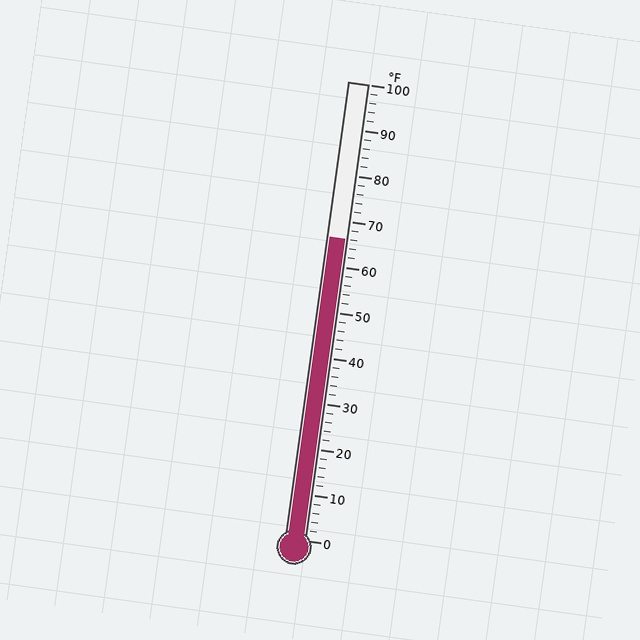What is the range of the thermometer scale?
The thermometer scale ranges from 0°F to 100°F.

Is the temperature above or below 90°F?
The temperature is below 90°F.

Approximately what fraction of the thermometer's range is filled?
The thermometer is filled to approximately 65% of its range.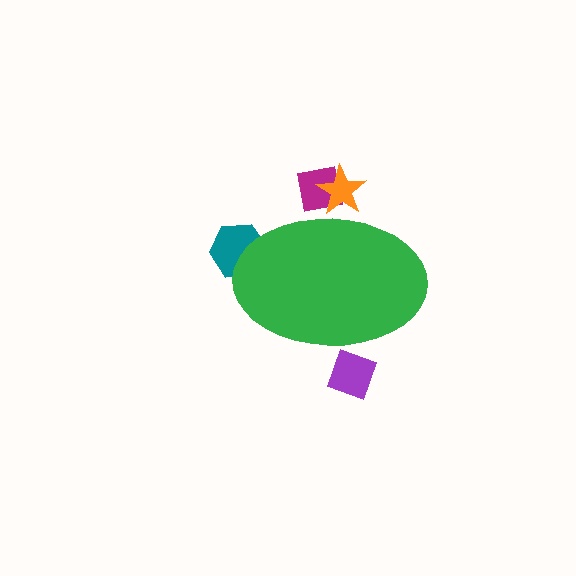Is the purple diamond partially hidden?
Yes, the purple diamond is partially hidden behind the green ellipse.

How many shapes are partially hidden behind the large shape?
4 shapes are partially hidden.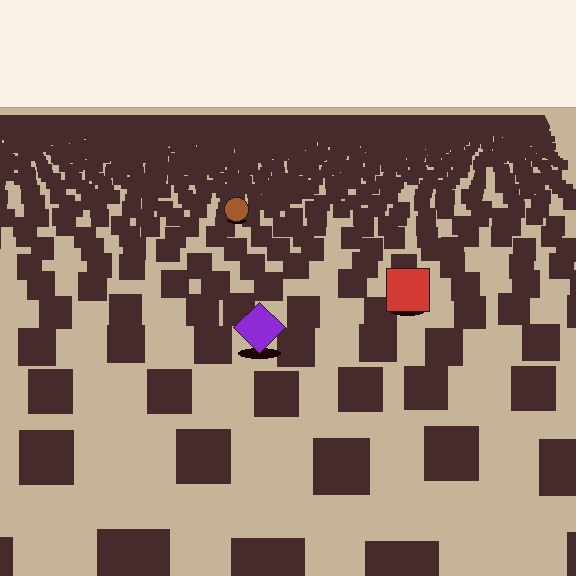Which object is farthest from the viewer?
The brown circle is farthest from the viewer. It appears smaller and the ground texture around it is denser.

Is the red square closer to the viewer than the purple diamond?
No. The purple diamond is closer — you can tell from the texture gradient: the ground texture is coarser near it.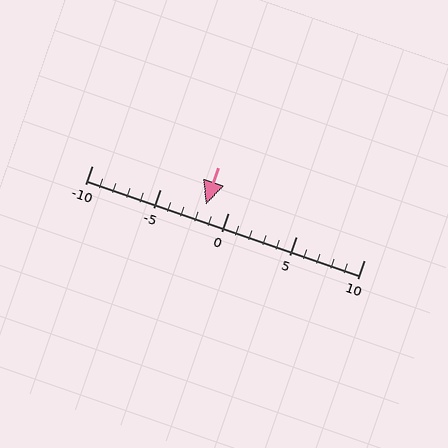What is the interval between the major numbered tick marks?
The major tick marks are spaced 5 units apart.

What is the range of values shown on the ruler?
The ruler shows values from -10 to 10.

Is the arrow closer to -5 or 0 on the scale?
The arrow is closer to 0.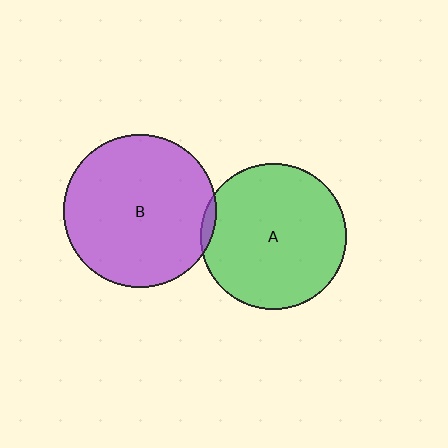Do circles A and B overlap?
Yes.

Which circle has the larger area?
Circle B (purple).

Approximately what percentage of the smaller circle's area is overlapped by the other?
Approximately 5%.